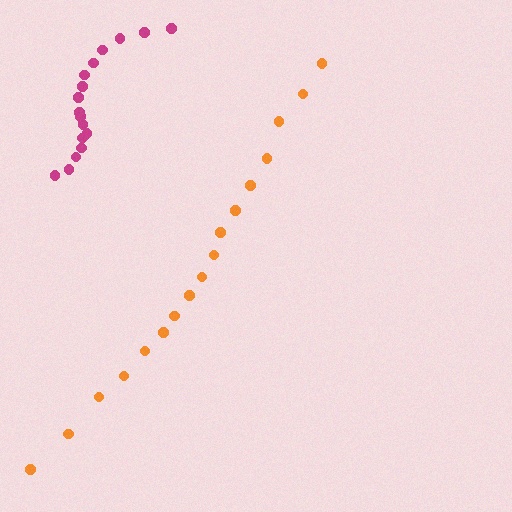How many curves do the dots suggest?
There are 2 distinct paths.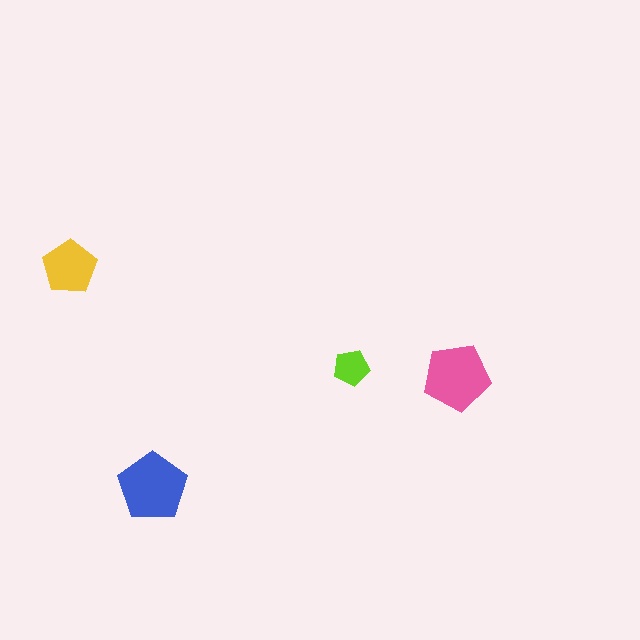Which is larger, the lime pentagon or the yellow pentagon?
The yellow one.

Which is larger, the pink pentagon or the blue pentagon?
The blue one.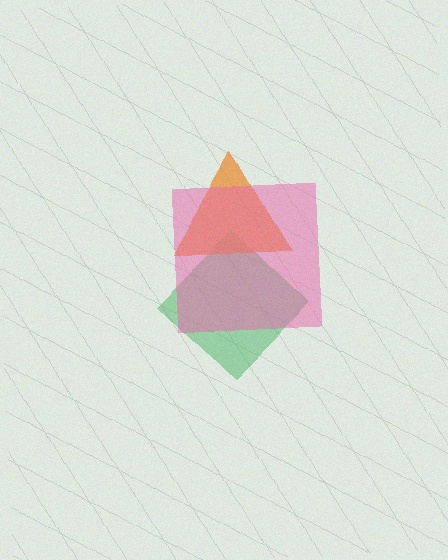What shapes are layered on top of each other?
The layered shapes are: a green diamond, an orange triangle, a pink square.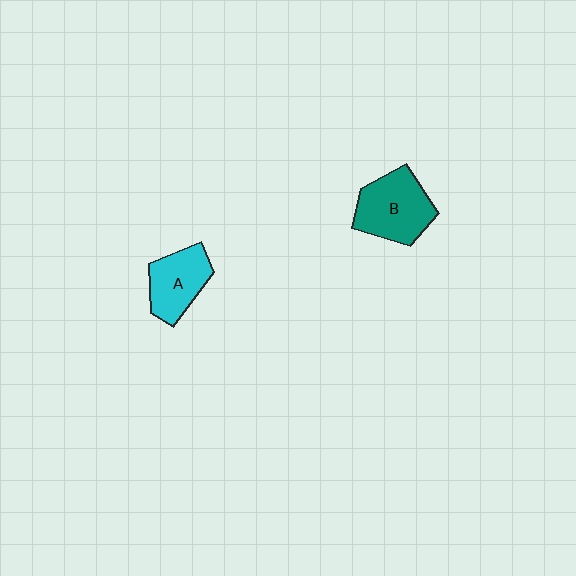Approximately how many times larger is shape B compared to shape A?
Approximately 1.3 times.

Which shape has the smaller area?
Shape A (cyan).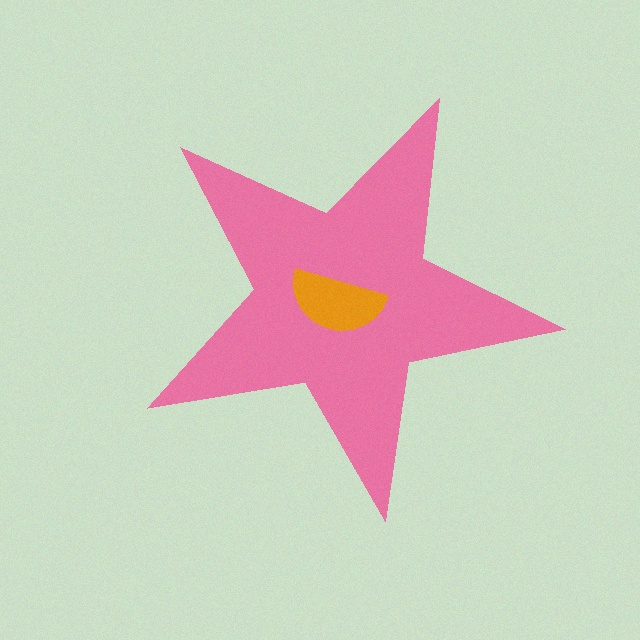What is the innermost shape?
The orange semicircle.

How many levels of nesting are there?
2.